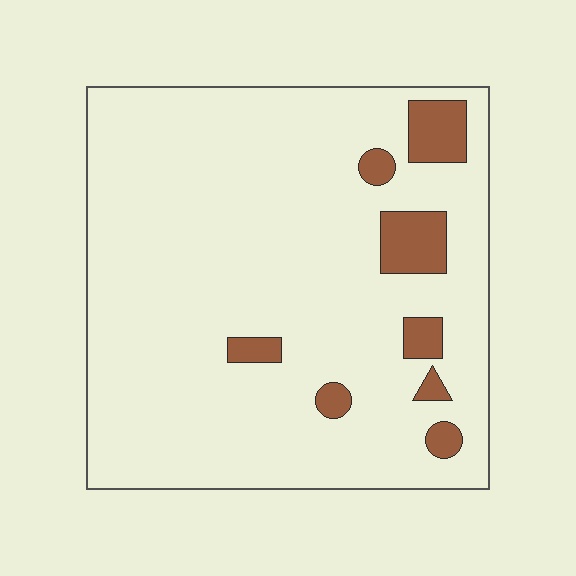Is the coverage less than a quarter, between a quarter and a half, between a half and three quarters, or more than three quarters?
Less than a quarter.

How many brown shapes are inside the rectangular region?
8.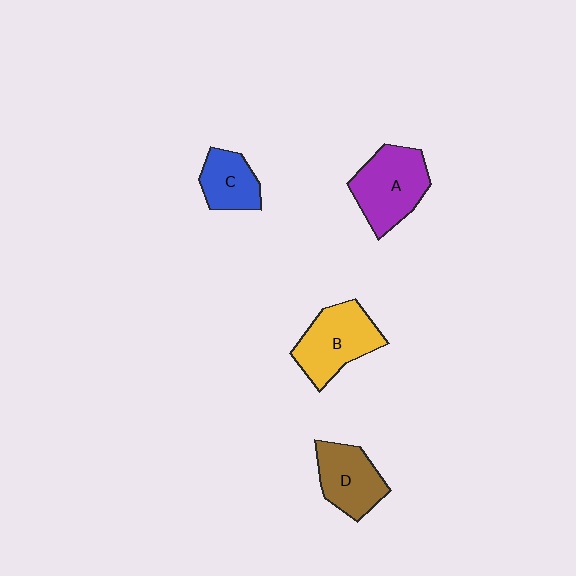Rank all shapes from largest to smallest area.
From largest to smallest: A (purple), B (yellow), D (brown), C (blue).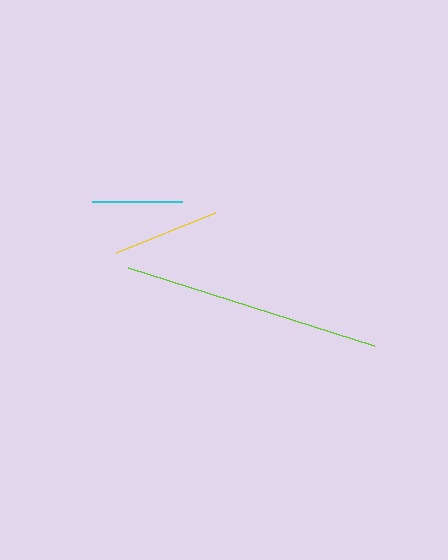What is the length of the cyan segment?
The cyan segment is approximately 90 pixels long.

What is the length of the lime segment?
The lime segment is approximately 258 pixels long.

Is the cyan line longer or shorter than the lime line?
The lime line is longer than the cyan line.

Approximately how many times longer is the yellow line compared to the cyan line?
The yellow line is approximately 1.2 times the length of the cyan line.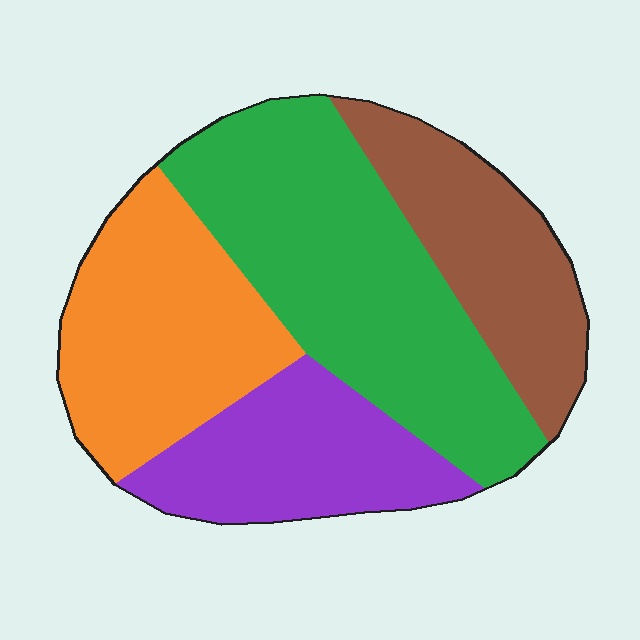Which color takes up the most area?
Green, at roughly 35%.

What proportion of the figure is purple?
Purple covers roughly 20% of the figure.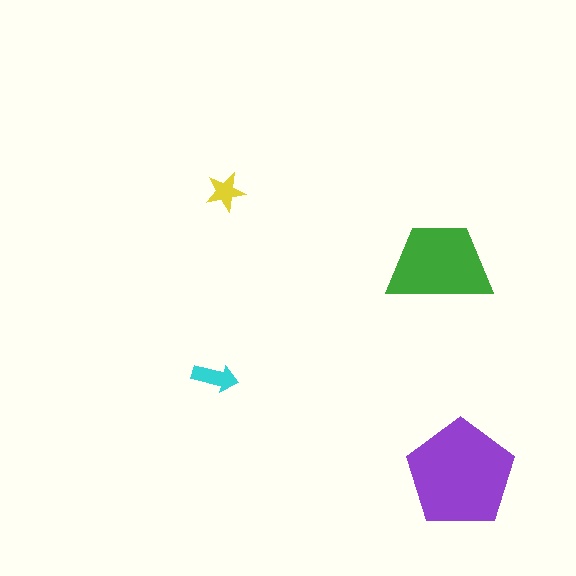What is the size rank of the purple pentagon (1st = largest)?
1st.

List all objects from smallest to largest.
The yellow star, the cyan arrow, the green trapezoid, the purple pentagon.